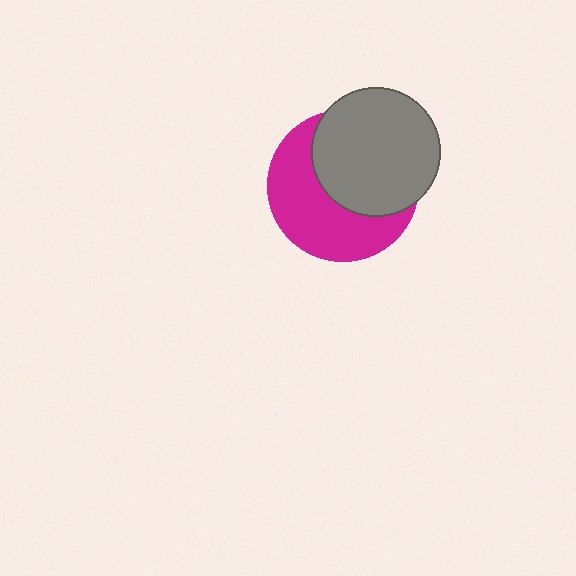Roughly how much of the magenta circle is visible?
About half of it is visible (roughly 51%).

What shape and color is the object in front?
The object in front is a gray circle.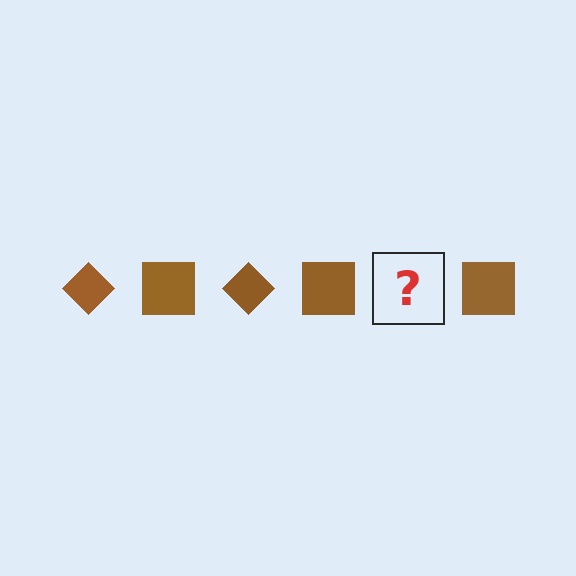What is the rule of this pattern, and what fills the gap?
The rule is that the pattern cycles through diamond, square shapes in brown. The gap should be filled with a brown diamond.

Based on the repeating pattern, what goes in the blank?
The blank should be a brown diamond.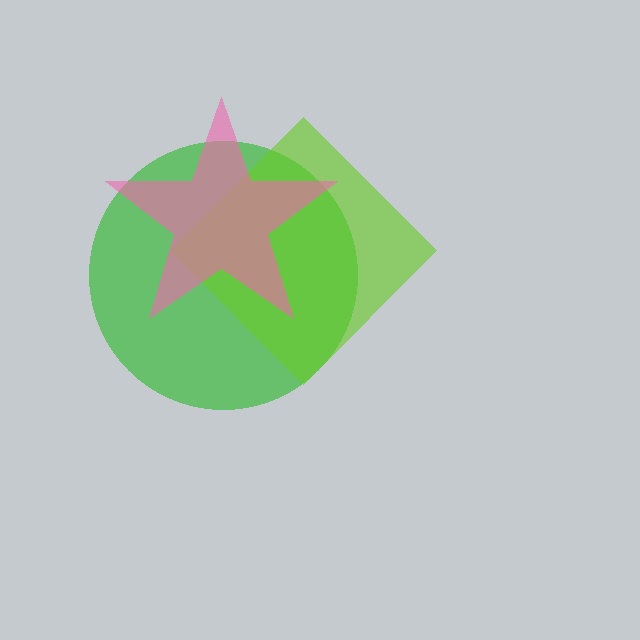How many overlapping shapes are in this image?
There are 3 overlapping shapes in the image.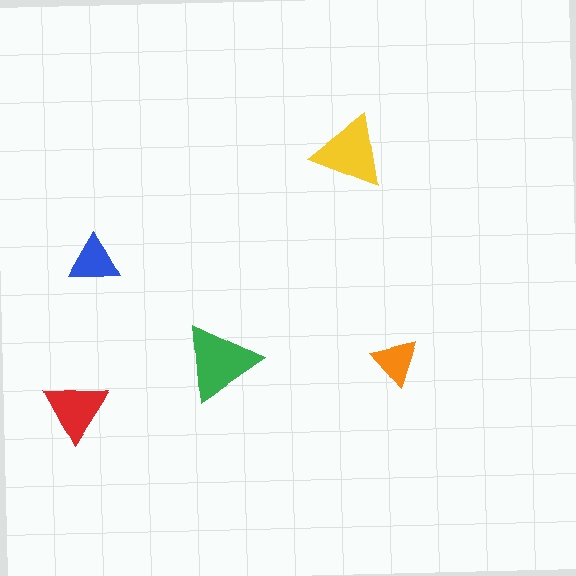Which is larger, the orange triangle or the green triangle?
The green one.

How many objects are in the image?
There are 5 objects in the image.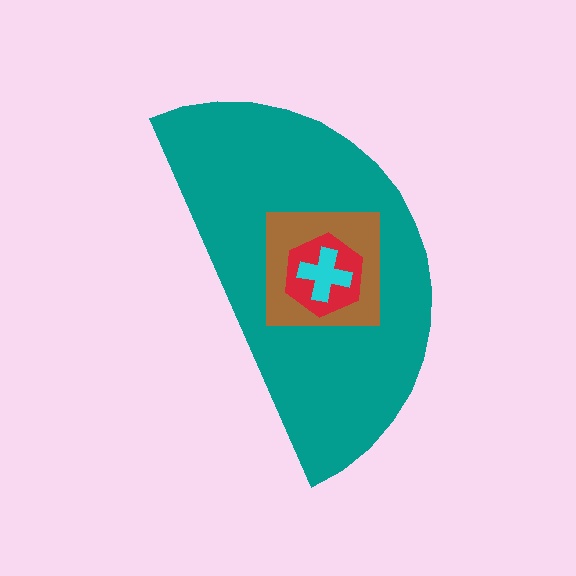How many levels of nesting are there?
4.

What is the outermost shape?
The teal semicircle.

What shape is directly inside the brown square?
The red hexagon.